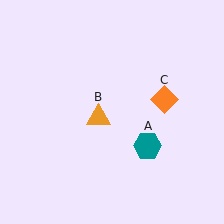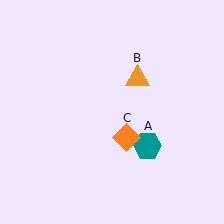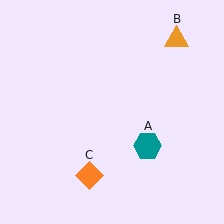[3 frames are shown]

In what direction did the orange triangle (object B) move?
The orange triangle (object B) moved up and to the right.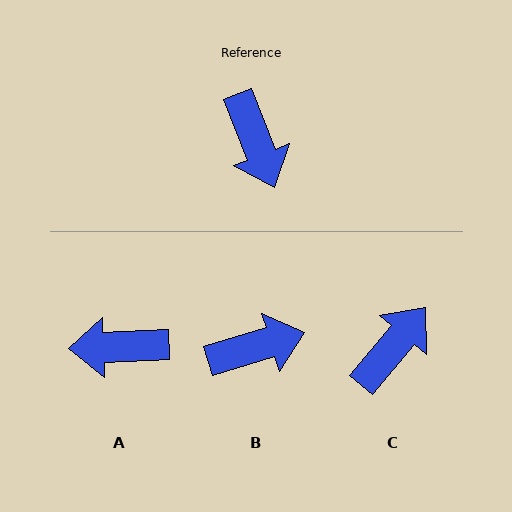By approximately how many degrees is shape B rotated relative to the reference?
Approximately 85 degrees counter-clockwise.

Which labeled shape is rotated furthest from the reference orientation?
C, about 119 degrees away.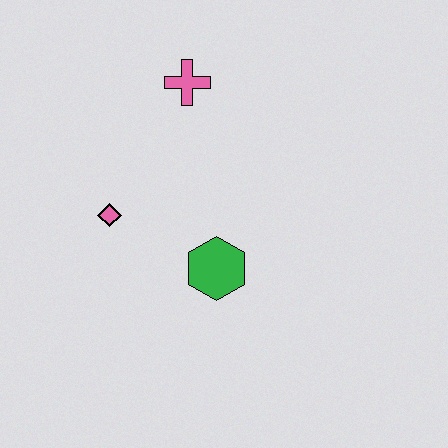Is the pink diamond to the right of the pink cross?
No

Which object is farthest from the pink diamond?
The pink cross is farthest from the pink diamond.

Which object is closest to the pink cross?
The pink diamond is closest to the pink cross.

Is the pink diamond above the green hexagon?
Yes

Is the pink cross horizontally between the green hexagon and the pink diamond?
Yes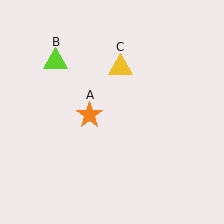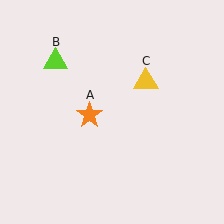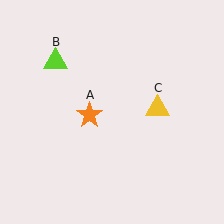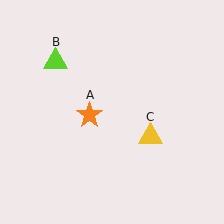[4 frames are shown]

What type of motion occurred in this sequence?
The yellow triangle (object C) rotated clockwise around the center of the scene.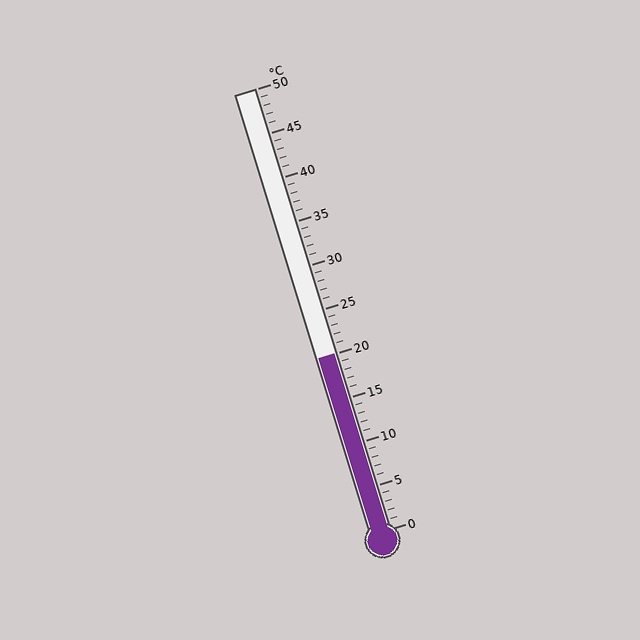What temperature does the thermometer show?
The thermometer shows approximately 20°C.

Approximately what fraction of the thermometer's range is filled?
The thermometer is filled to approximately 40% of its range.